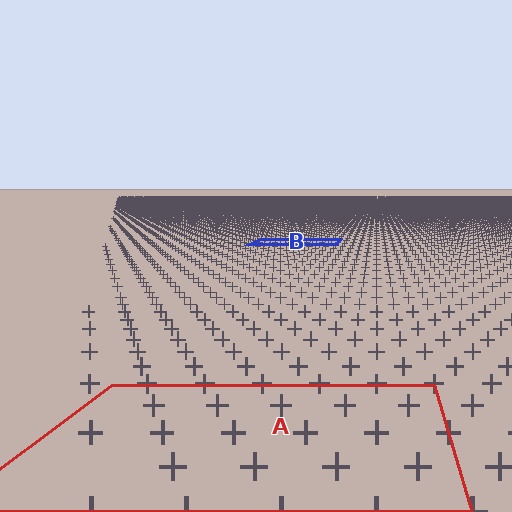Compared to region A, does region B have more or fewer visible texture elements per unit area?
Region B has more texture elements per unit area — they are packed more densely because it is farther away.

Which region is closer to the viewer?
Region A is closer. The texture elements there are larger and more spread out.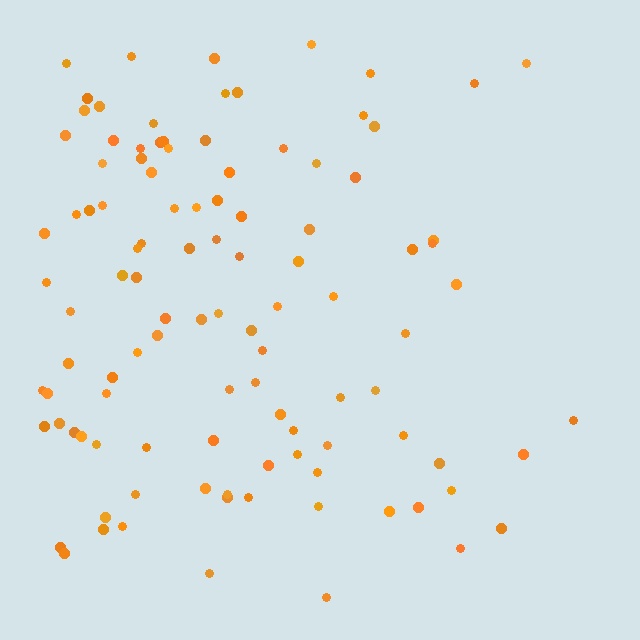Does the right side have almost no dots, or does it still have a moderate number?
Still a moderate number, just noticeably fewer than the left.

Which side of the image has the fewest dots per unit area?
The right.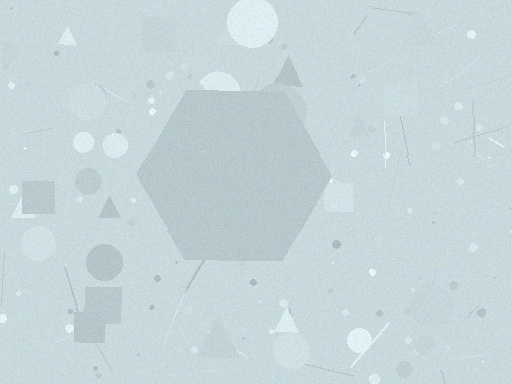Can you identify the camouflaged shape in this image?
The camouflaged shape is a hexagon.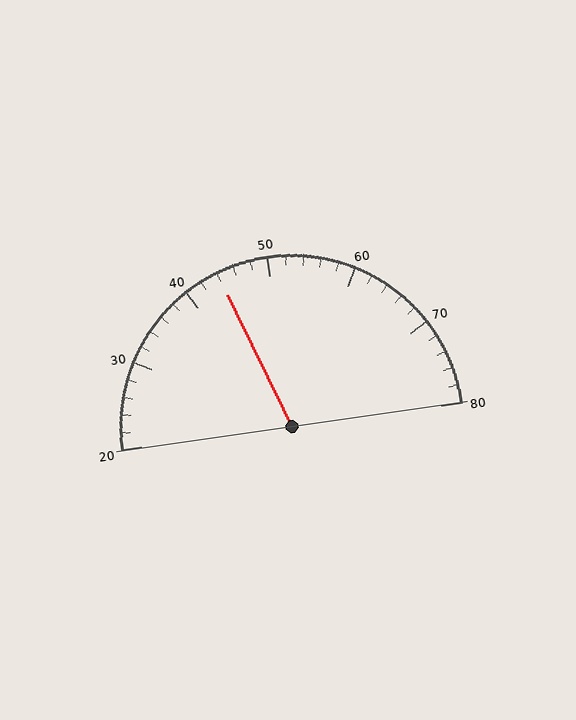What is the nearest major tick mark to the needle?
The nearest major tick mark is 40.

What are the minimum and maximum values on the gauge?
The gauge ranges from 20 to 80.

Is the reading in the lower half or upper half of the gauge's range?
The reading is in the lower half of the range (20 to 80).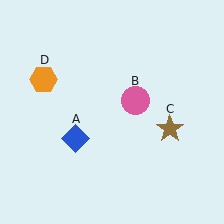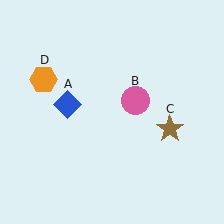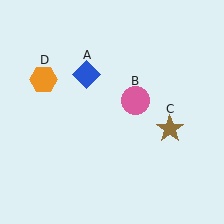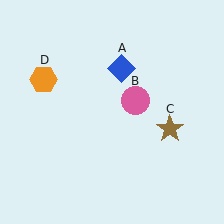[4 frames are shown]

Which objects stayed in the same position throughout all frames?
Pink circle (object B) and brown star (object C) and orange hexagon (object D) remained stationary.